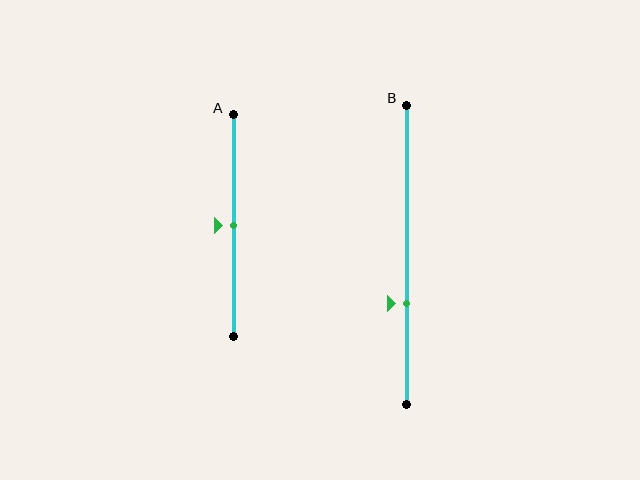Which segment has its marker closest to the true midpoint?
Segment A has its marker closest to the true midpoint.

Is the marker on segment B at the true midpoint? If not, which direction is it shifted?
No, the marker on segment B is shifted downward by about 16% of the segment length.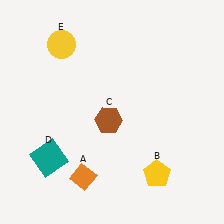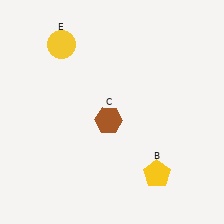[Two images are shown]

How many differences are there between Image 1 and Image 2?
There are 2 differences between the two images.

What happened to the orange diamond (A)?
The orange diamond (A) was removed in Image 2. It was in the bottom-left area of Image 1.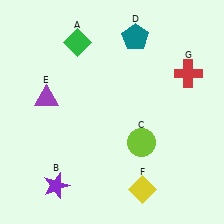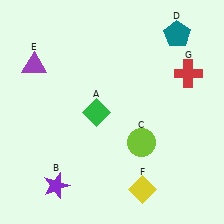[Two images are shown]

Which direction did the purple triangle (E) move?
The purple triangle (E) moved up.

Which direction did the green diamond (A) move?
The green diamond (A) moved down.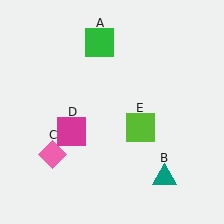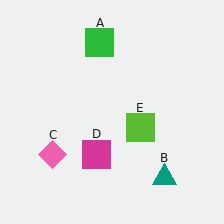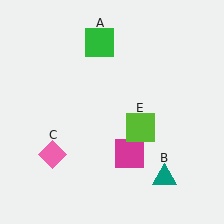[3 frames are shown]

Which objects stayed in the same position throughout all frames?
Green square (object A) and teal triangle (object B) and pink diamond (object C) and lime square (object E) remained stationary.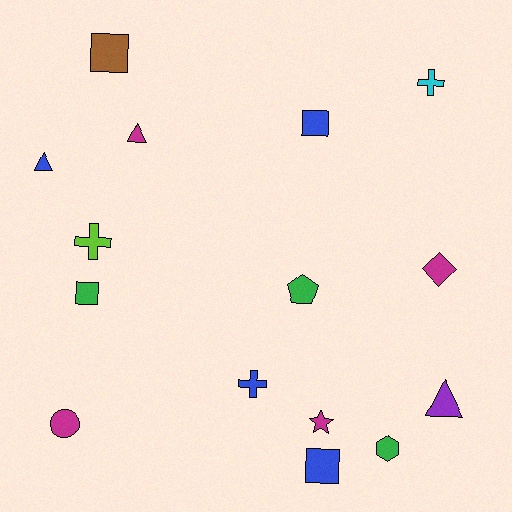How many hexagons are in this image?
There is 1 hexagon.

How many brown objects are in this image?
There is 1 brown object.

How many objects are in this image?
There are 15 objects.